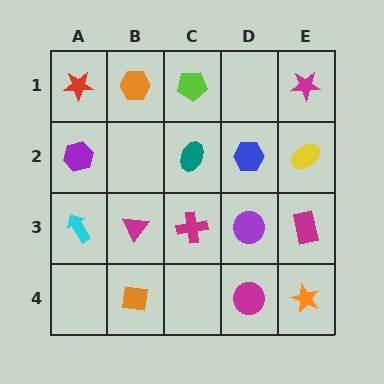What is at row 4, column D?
A magenta circle.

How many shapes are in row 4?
3 shapes.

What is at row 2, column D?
A blue hexagon.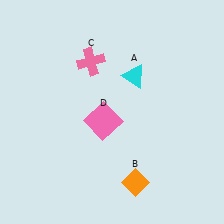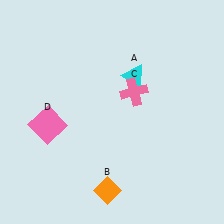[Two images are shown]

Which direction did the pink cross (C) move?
The pink cross (C) moved right.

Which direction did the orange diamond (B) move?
The orange diamond (B) moved left.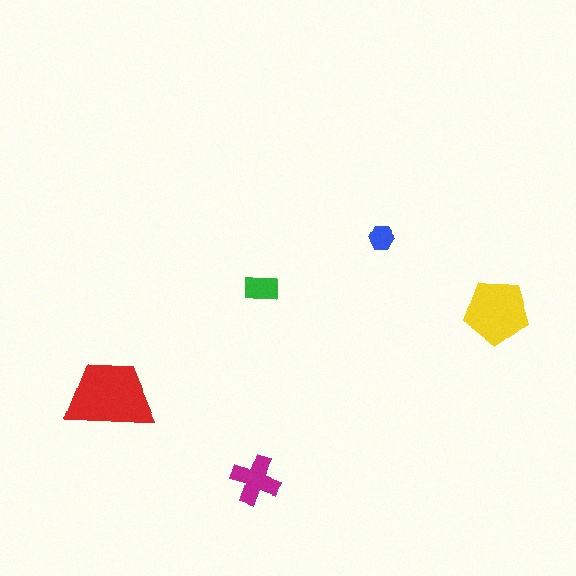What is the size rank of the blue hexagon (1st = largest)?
5th.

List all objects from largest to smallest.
The red trapezoid, the yellow pentagon, the magenta cross, the green rectangle, the blue hexagon.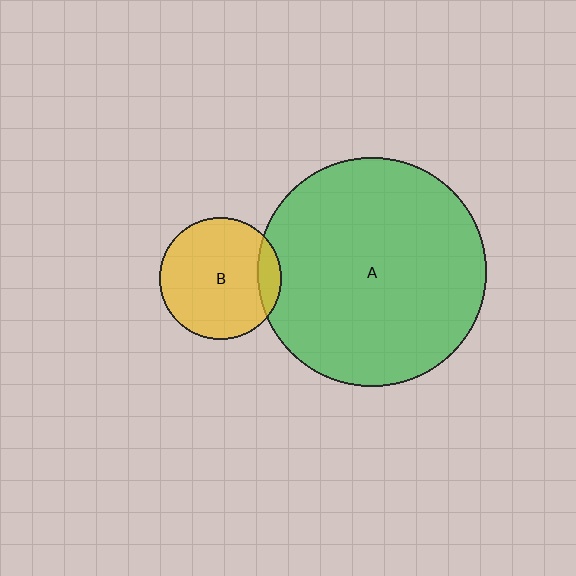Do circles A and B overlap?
Yes.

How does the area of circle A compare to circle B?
Approximately 3.5 times.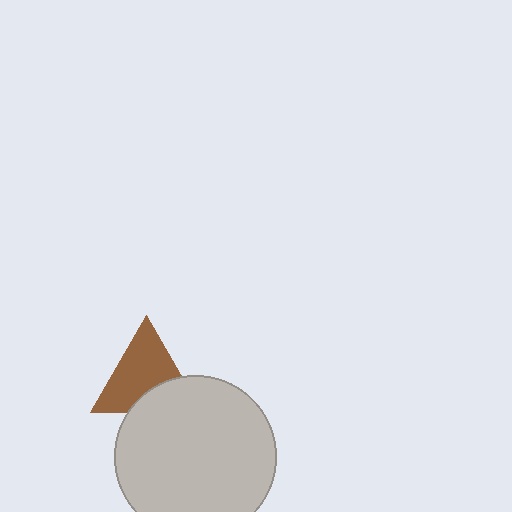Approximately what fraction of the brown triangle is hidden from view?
Roughly 31% of the brown triangle is hidden behind the light gray circle.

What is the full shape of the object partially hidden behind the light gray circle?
The partially hidden object is a brown triangle.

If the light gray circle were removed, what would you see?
You would see the complete brown triangle.